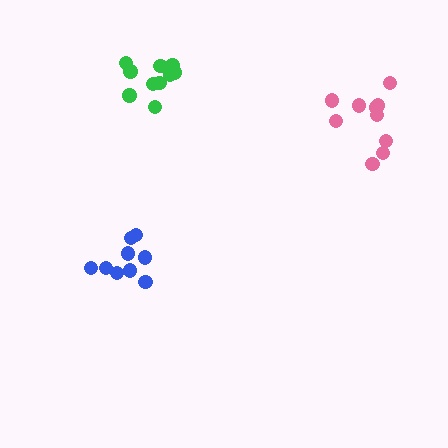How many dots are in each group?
Group 1: 10 dots, Group 2: 9 dots, Group 3: 10 dots (29 total).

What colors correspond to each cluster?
The clusters are colored: pink, blue, green.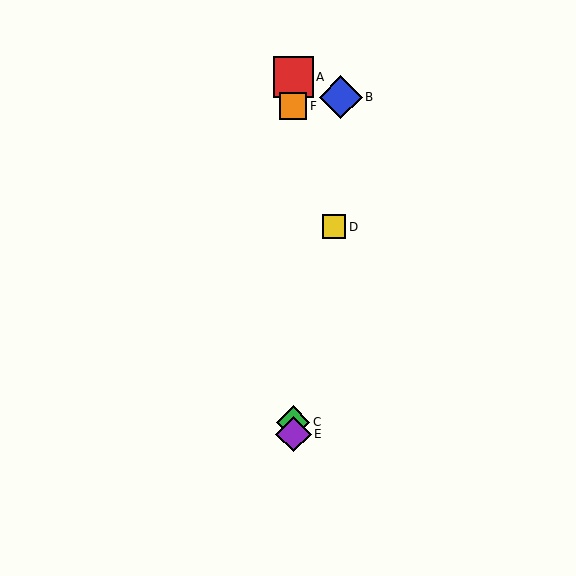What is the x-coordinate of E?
Object E is at x≈293.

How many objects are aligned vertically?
4 objects (A, C, E, F) are aligned vertically.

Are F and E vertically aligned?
Yes, both are at x≈293.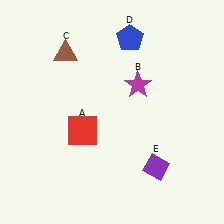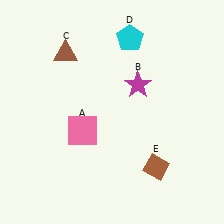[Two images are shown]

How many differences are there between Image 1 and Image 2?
There are 3 differences between the two images.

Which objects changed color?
A changed from red to pink. D changed from blue to cyan. E changed from purple to brown.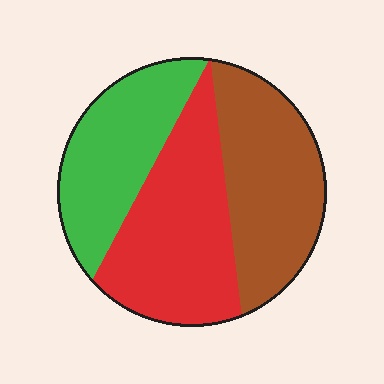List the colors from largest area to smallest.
From largest to smallest: red, brown, green.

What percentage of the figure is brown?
Brown covers around 35% of the figure.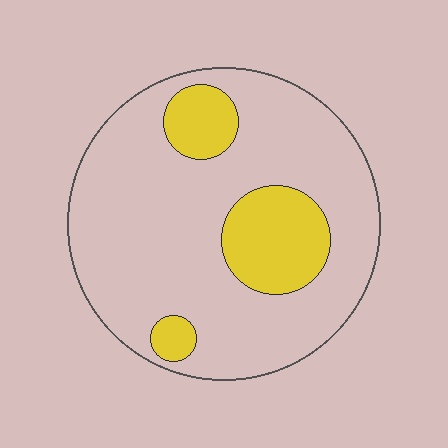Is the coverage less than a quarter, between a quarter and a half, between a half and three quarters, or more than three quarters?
Less than a quarter.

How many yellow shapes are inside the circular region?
3.